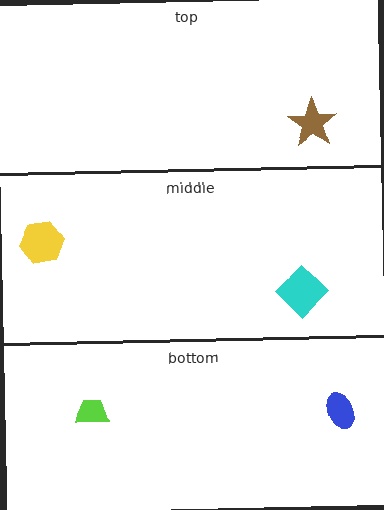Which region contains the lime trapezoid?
The bottom region.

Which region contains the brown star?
The top region.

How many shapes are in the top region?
1.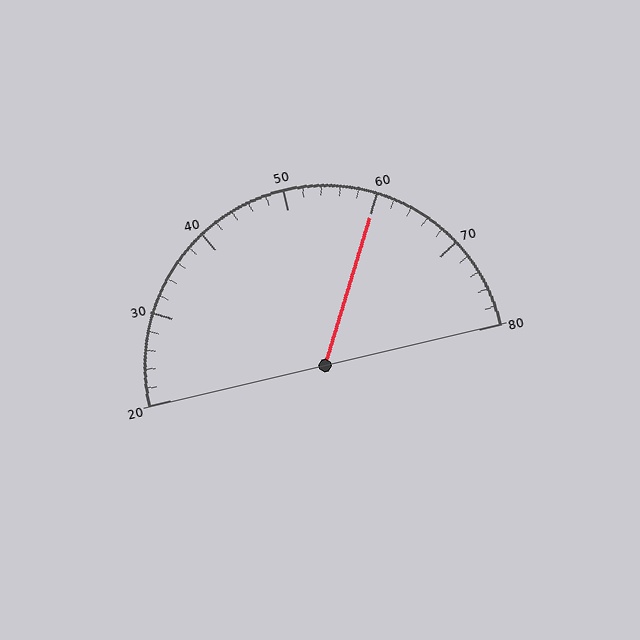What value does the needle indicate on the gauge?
The needle indicates approximately 60.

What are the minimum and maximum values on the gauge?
The gauge ranges from 20 to 80.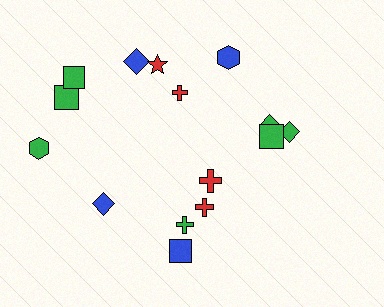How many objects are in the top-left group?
There are 6 objects.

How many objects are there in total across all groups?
There are 15 objects.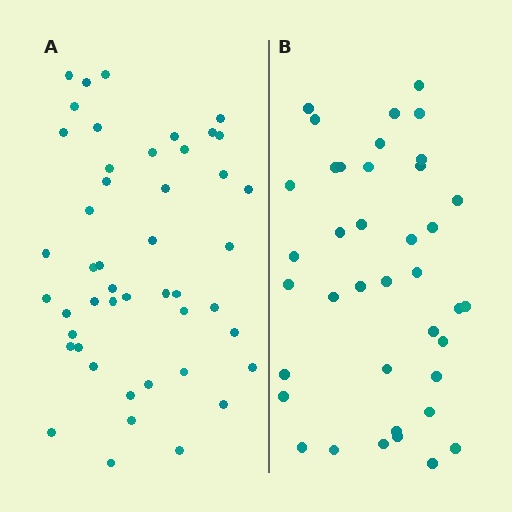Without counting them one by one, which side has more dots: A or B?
Region A (the left region) has more dots.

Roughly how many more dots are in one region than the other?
Region A has roughly 8 or so more dots than region B.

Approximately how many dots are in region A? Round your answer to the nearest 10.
About 50 dots. (The exact count is 47, which rounds to 50.)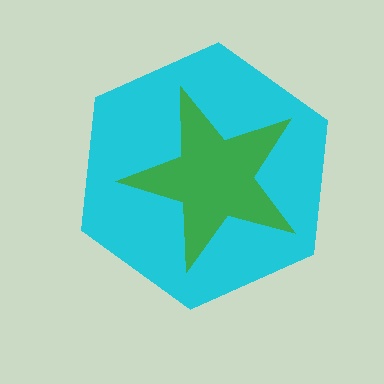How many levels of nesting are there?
2.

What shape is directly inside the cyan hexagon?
The green star.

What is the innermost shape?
The green star.